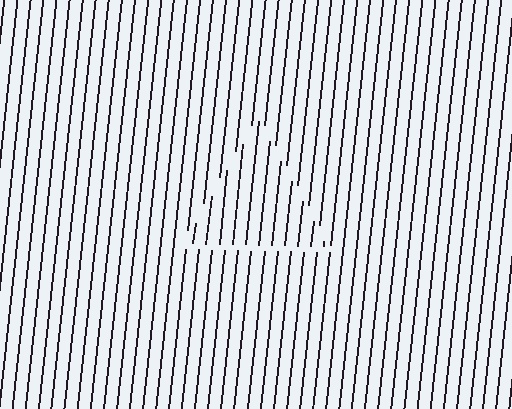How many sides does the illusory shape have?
3 sides — the line-ends trace a triangle.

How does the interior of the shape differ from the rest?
The interior of the shape contains the same grating, shifted by half a period — the contour is defined by the phase discontinuity where line-ends from the inner and outer gratings abut.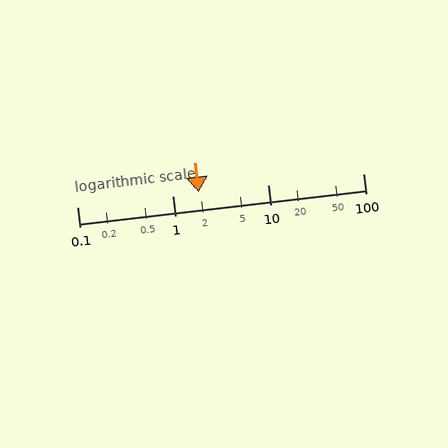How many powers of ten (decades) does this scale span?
The scale spans 3 decades, from 0.1 to 100.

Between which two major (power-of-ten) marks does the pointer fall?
The pointer is between 1 and 10.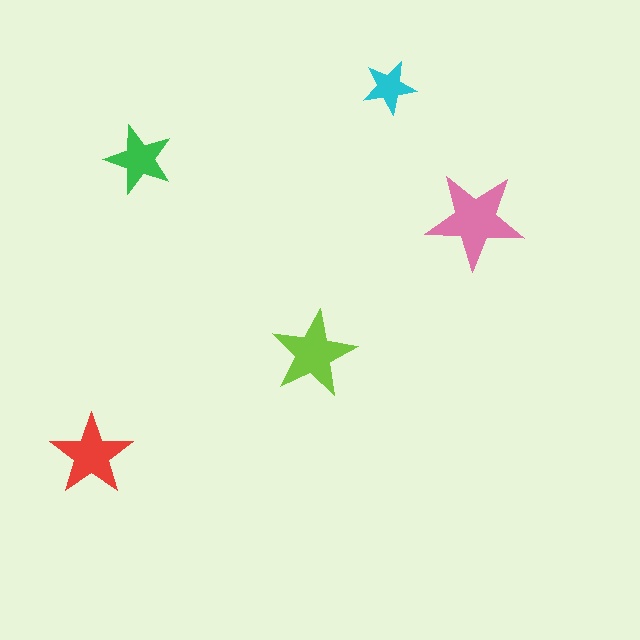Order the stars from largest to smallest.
the pink one, the lime one, the red one, the green one, the cyan one.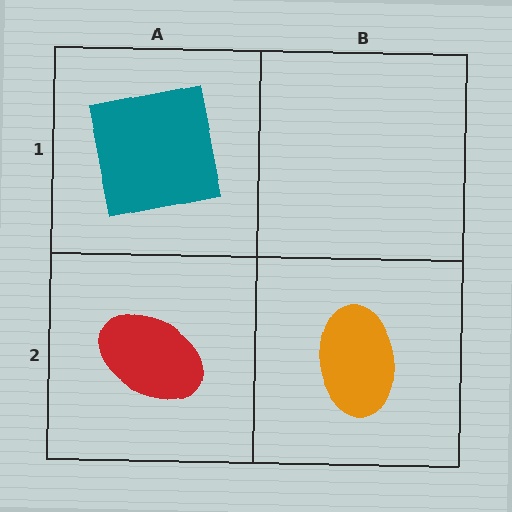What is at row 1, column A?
A teal square.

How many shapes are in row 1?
1 shape.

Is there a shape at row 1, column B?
No, that cell is empty.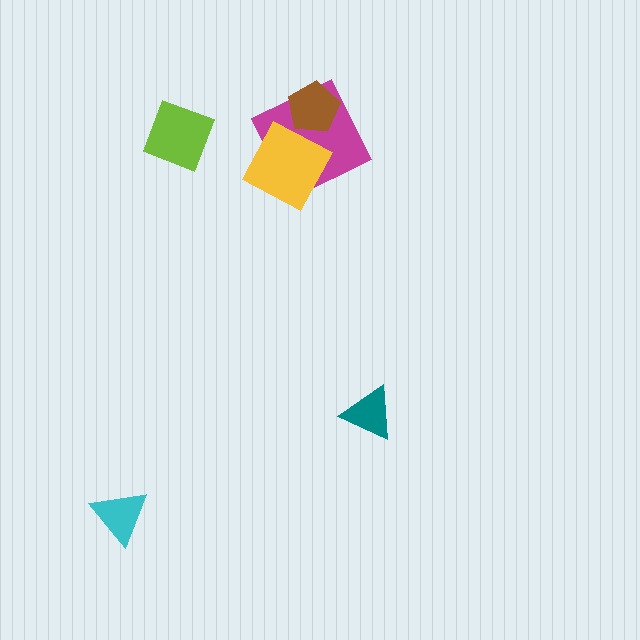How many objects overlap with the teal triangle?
0 objects overlap with the teal triangle.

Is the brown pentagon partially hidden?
No, no other shape covers it.